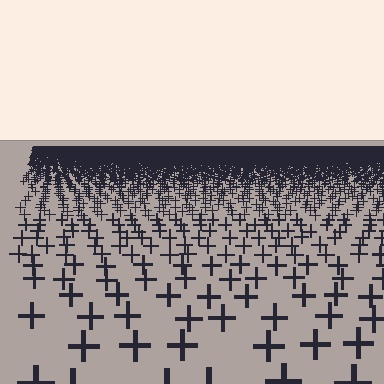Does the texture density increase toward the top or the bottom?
Density increases toward the top.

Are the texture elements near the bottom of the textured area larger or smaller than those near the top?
Larger. Near the bottom, elements are closer to the viewer and appear at a bigger on-screen size.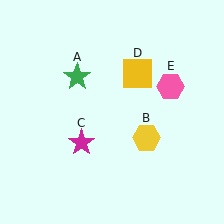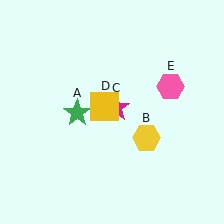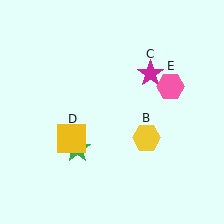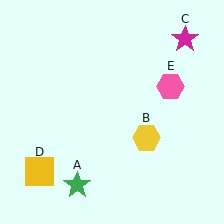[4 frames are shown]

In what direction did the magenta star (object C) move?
The magenta star (object C) moved up and to the right.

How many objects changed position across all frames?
3 objects changed position: green star (object A), magenta star (object C), yellow square (object D).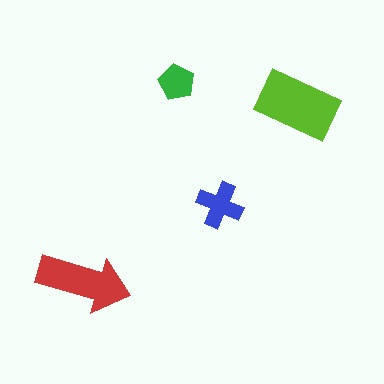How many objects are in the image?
There are 4 objects in the image.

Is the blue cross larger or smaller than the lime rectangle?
Smaller.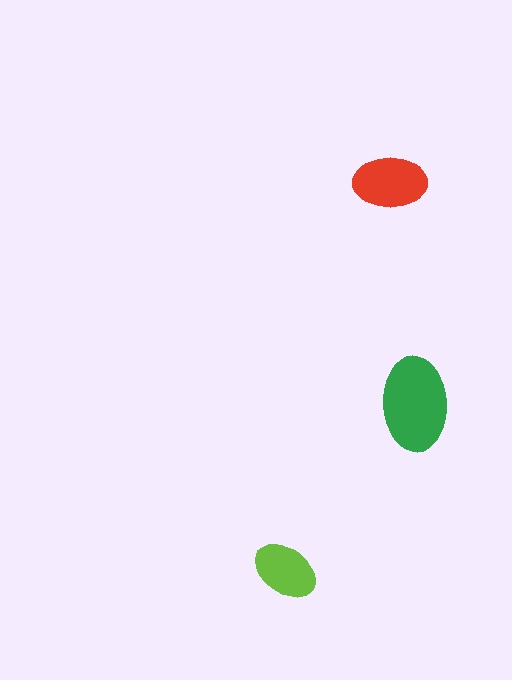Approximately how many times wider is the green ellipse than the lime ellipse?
About 1.5 times wider.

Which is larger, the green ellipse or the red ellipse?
The green one.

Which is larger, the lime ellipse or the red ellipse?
The red one.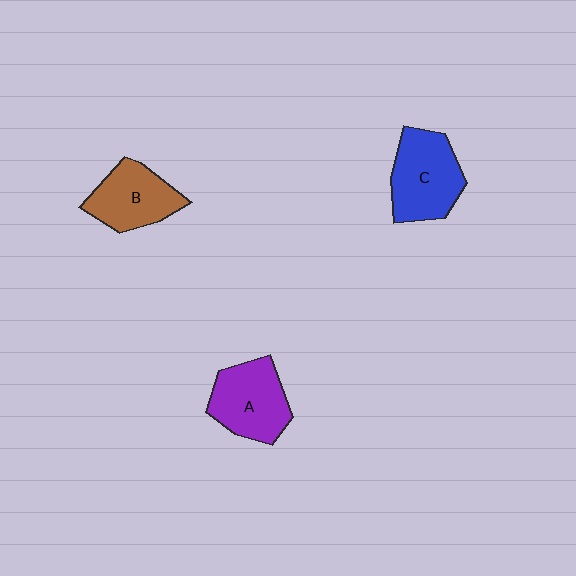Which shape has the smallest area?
Shape B (brown).